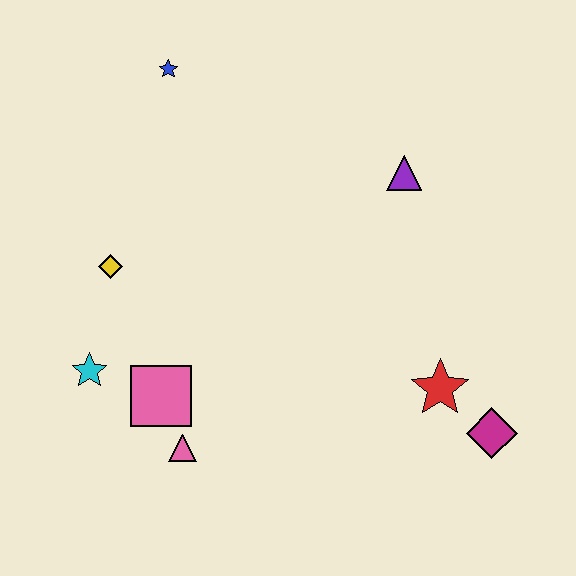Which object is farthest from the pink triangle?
The blue star is farthest from the pink triangle.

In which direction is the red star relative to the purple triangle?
The red star is below the purple triangle.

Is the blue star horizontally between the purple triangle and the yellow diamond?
Yes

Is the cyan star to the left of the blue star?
Yes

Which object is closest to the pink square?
The pink triangle is closest to the pink square.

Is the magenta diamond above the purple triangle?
No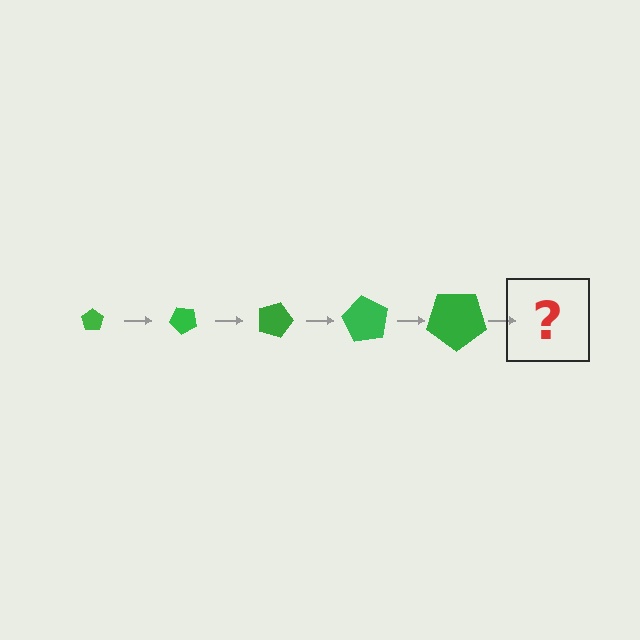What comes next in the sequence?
The next element should be a pentagon, larger than the previous one and rotated 225 degrees from the start.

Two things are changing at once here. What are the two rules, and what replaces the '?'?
The two rules are that the pentagon grows larger each step and it rotates 45 degrees each step. The '?' should be a pentagon, larger than the previous one and rotated 225 degrees from the start.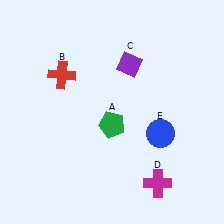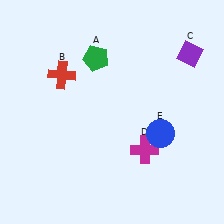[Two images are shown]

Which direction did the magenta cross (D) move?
The magenta cross (D) moved up.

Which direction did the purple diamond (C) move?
The purple diamond (C) moved right.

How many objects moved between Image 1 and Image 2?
3 objects moved between the two images.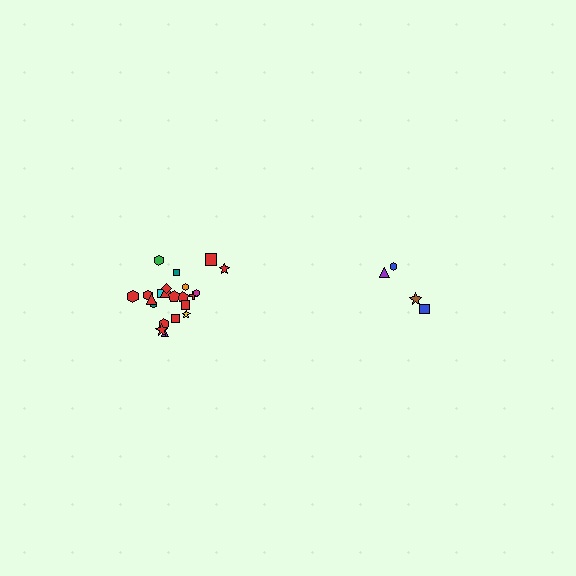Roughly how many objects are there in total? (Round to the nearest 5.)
Roughly 25 objects in total.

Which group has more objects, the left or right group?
The left group.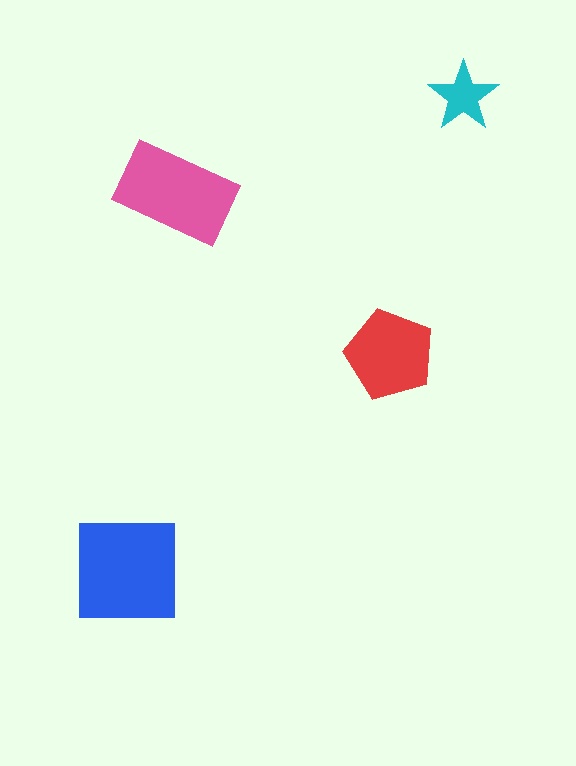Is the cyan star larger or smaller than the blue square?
Smaller.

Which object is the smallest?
The cyan star.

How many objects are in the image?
There are 4 objects in the image.